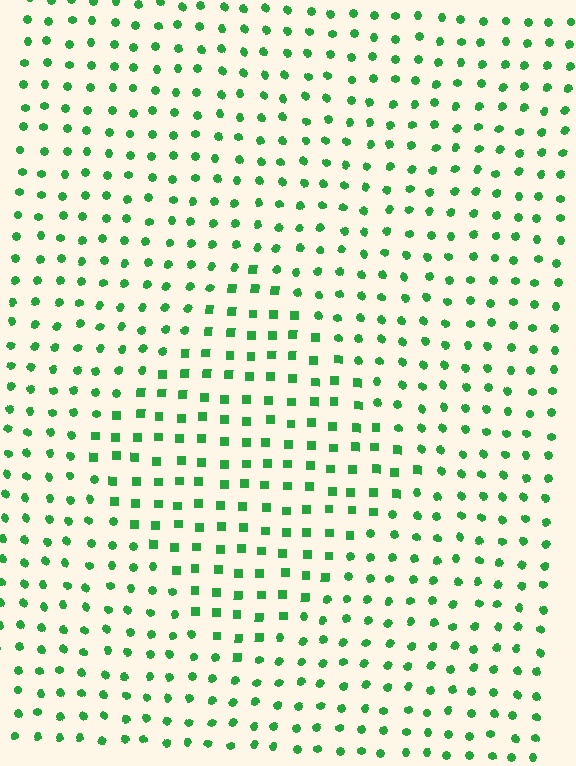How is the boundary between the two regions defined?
The boundary is defined by a change in element shape: squares inside vs. circles outside. All elements share the same color and spacing.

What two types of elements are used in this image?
The image uses squares inside the diamond region and circles outside it.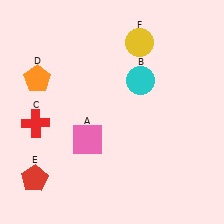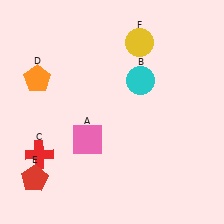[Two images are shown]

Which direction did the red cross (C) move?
The red cross (C) moved down.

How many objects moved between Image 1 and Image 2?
1 object moved between the two images.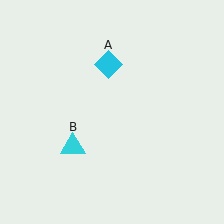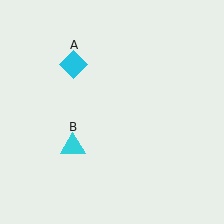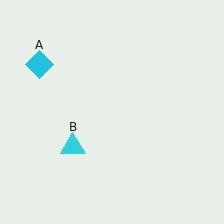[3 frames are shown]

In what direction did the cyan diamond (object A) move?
The cyan diamond (object A) moved left.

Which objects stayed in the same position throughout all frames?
Cyan triangle (object B) remained stationary.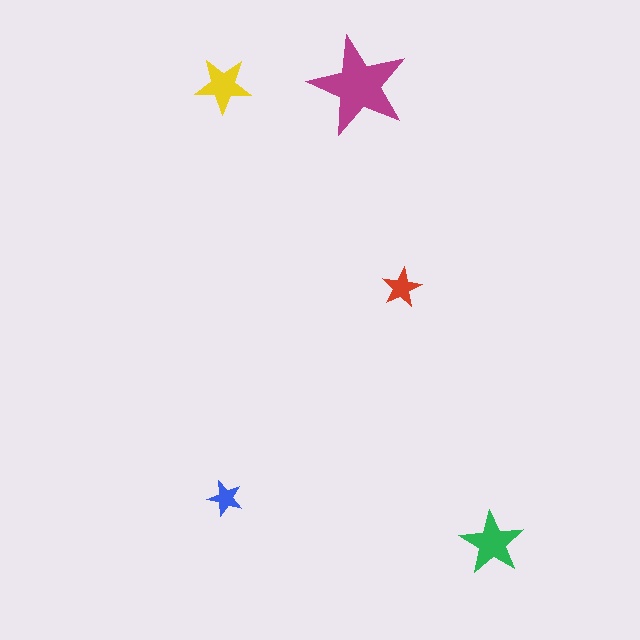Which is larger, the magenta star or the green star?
The magenta one.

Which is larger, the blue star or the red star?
The red one.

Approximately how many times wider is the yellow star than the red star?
About 1.5 times wider.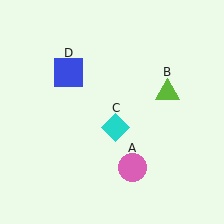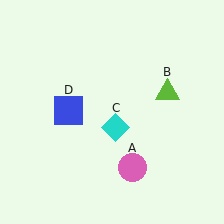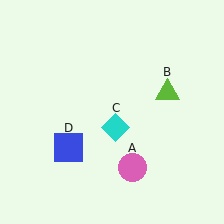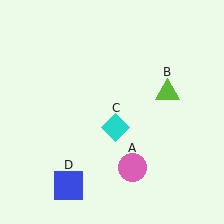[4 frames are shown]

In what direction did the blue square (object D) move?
The blue square (object D) moved down.